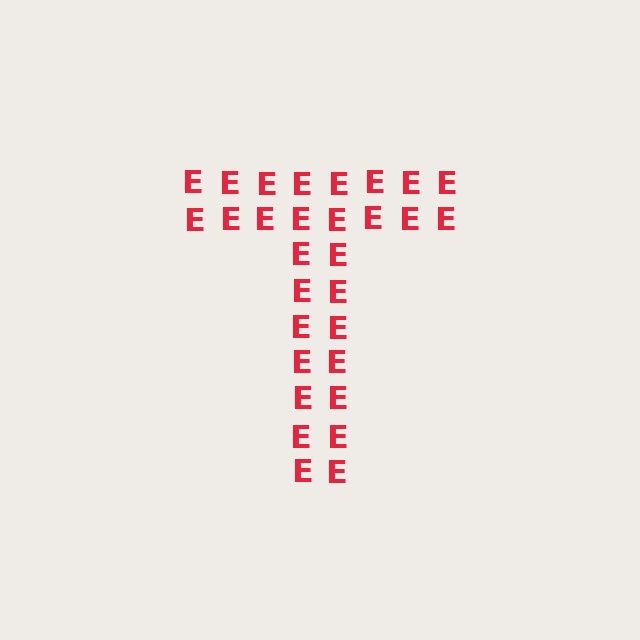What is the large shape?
The large shape is the letter T.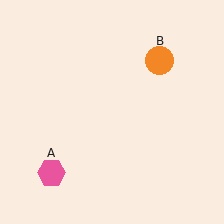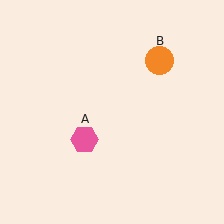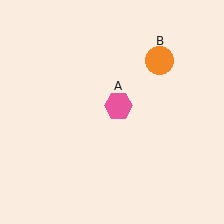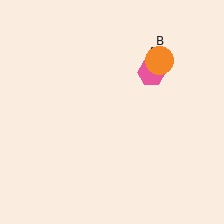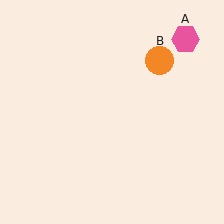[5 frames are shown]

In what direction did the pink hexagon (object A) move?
The pink hexagon (object A) moved up and to the right.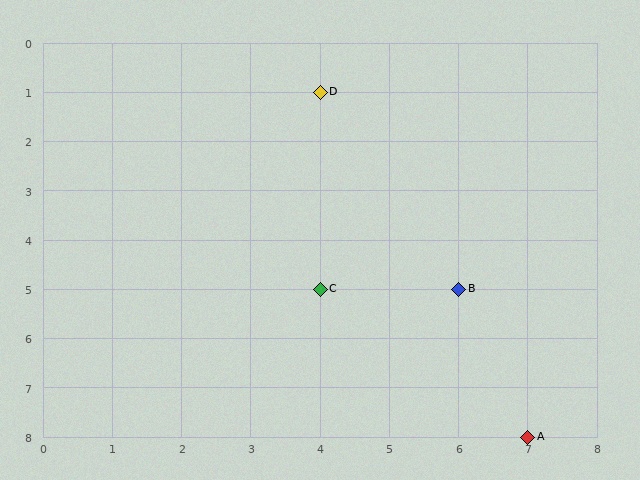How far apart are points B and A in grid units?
Points B and A are 1 column and 3 rows apart (about 3.2 grid units diagonally).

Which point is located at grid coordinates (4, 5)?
Point C is at (4, 5).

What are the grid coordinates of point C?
Point C is at grid coordinates (4, 5).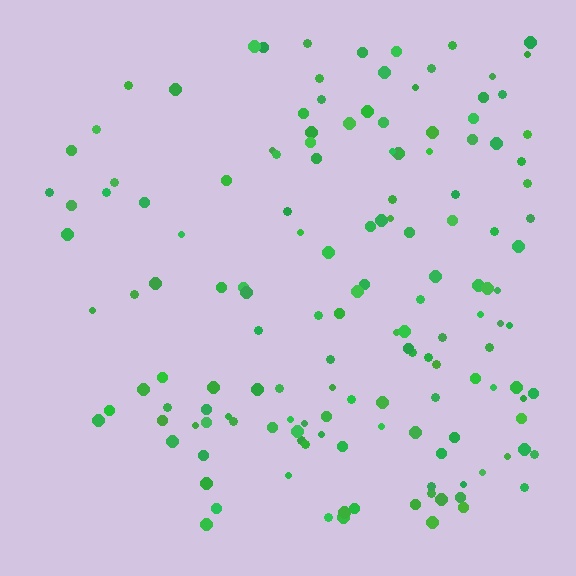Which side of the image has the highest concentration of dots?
The right.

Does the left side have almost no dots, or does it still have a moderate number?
Still a moderate number, just noticeably fewer than the right.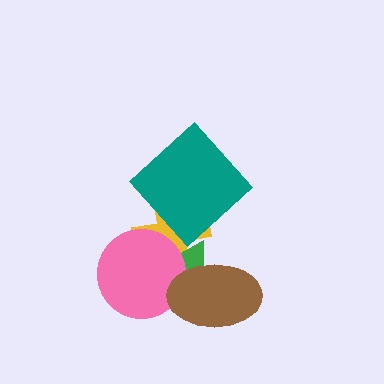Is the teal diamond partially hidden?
No, no other shape covers it.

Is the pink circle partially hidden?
Yes, it is partially covered by another shape.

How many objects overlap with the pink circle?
3 objects overlap with the pink circle.